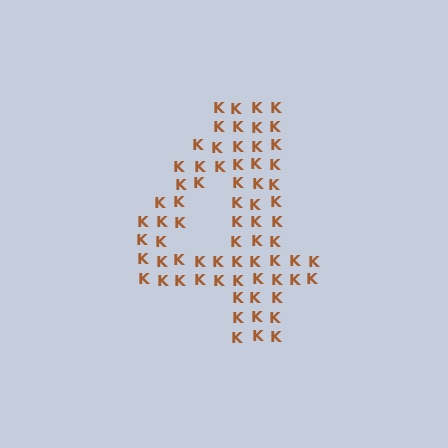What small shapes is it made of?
It is made of small letter K's.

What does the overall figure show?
The overall figure shows the digit 4.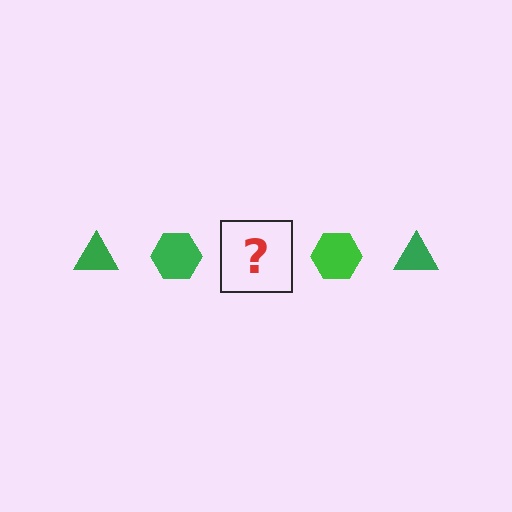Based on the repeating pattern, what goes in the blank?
The blank should be a green triangle.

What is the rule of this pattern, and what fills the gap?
The rule is that the pattern cycles through triangle, hexagon shapes in green. The gap should be filled with a green triangle.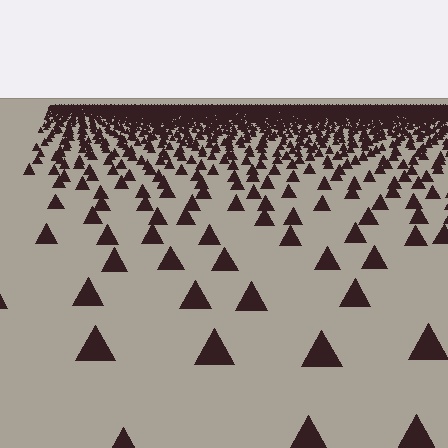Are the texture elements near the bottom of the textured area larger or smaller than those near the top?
Larger. Near the bottom, elements are closer to the viewer and appear at a bigger on-screen size.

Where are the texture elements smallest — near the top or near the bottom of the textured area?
Near the top.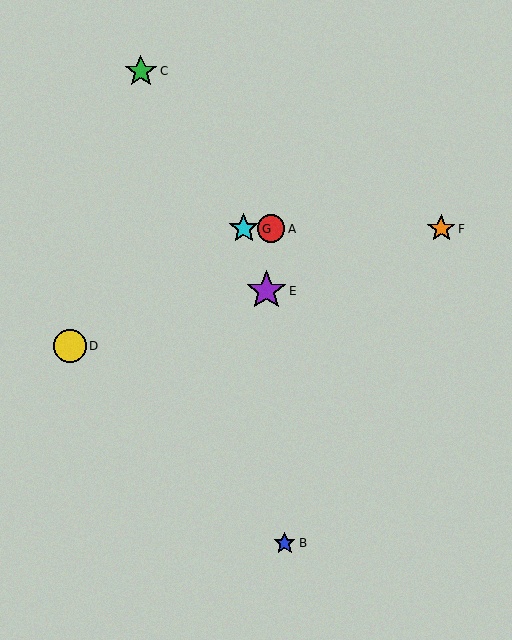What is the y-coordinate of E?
Object E is at y≈291.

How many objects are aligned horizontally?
3 objects (A, F, G) are aligned horizontally.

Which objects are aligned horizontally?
Objects A, F, G are aligned horizontally.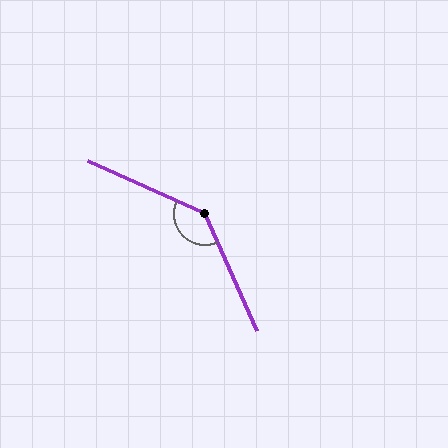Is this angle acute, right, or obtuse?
It is obtuse.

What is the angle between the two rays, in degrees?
Approximately 138 degrees.